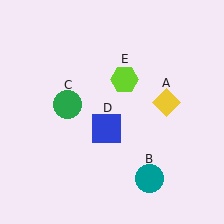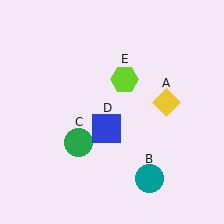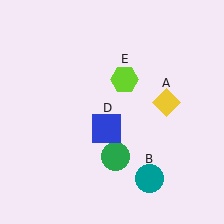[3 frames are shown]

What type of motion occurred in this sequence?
The green circle (object C) rotated counterclockwise around the center of the scene.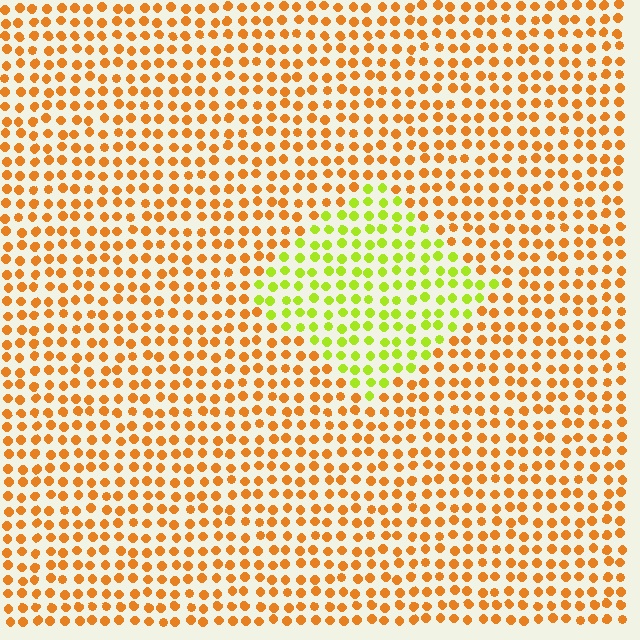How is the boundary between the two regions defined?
The boundary is defined purely by a slight shift in hue (about 52 degrees). Spacing, size, and orientation are identical on both sides.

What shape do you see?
I see a diamond.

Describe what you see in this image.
The image is filled with small orange elements in a uniform arrangement. A diamond-shaped region is visible where the elements are tinted to a slightly different hue, forming a subtle color boundary.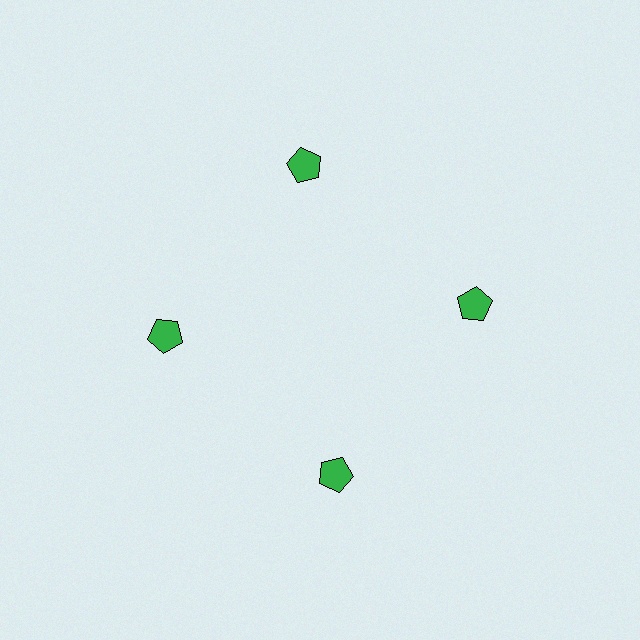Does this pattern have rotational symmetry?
Yes, this pattern has 4-fold rotational symmetry. It looks the same after rotating 90 degrees around the center.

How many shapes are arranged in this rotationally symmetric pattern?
There are 4 shapes, arranged in 4 groups of 1.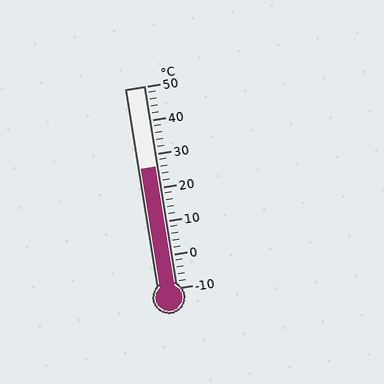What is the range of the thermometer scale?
The thermometer scale ranges from -10°C to 50°C.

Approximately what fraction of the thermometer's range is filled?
The thermometer is filled to approximately 60% of its range.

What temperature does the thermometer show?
The thermometer shows approximately 26°C.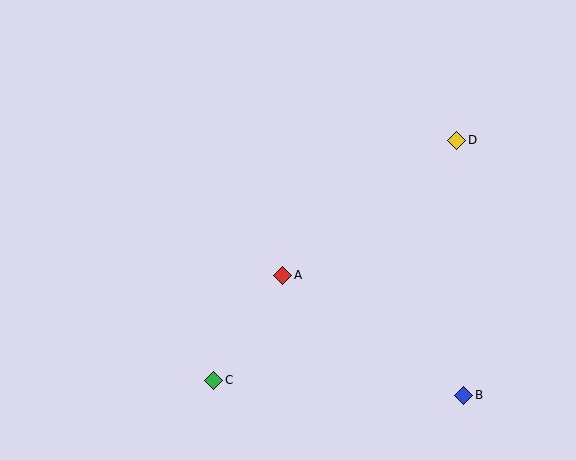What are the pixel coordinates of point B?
Point B is at (464, 395).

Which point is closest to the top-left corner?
Point A is closest to the top-left corner.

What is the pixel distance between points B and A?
The distance between B and A is 217 pixels.